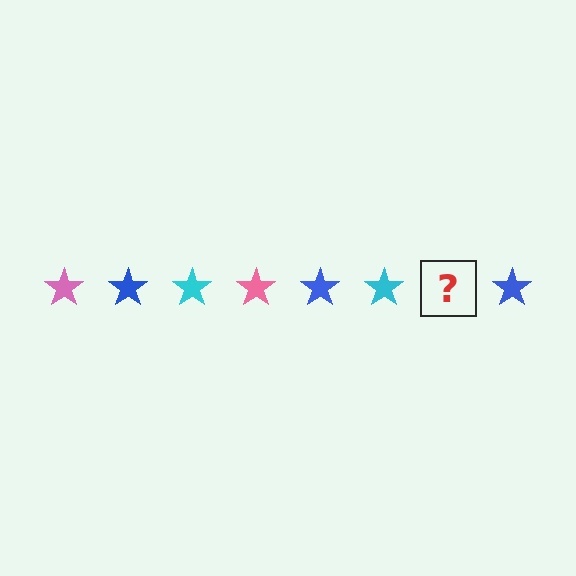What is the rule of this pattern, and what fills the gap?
The rule is that the pattern cycles through pink, blue, cyan stars. The gap should be filled with a pink star.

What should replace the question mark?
The question mark should be replaced with a pink star.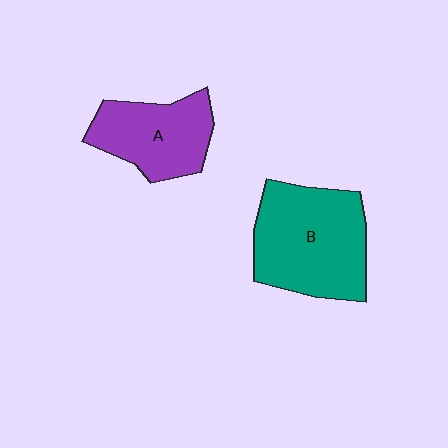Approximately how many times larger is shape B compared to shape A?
Approximately 1.4 times.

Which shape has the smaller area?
Shape A (purple).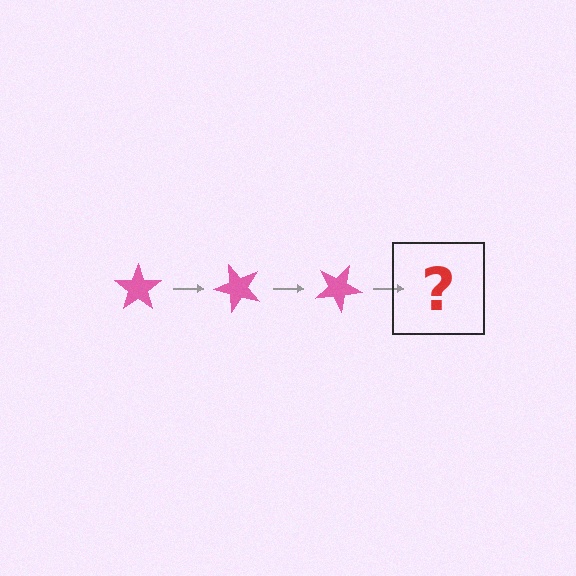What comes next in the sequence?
The next element should be a pink star rotated 150 degrees.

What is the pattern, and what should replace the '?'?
The pattern is that the star rotates 50 degrees each step. The '?' should be a pink star rotated 150 degrees.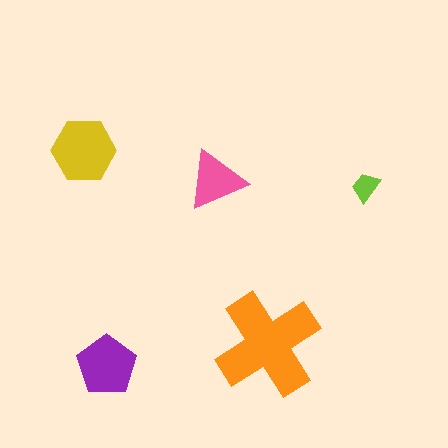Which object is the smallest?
The lime trapezoid.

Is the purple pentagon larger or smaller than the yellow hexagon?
Smaller.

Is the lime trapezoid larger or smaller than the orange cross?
Smaller.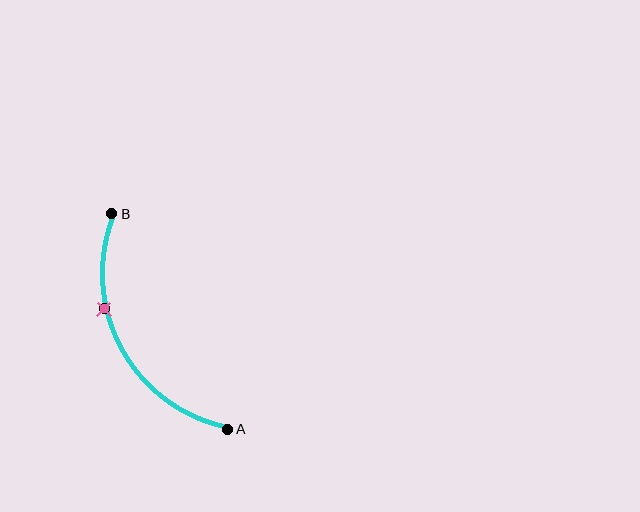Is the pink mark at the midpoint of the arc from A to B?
No. The pink mark lies on the arc but is closer to endpoint B. The arc midpoint would be at the point on the curve equidistant along the arc from both A and B.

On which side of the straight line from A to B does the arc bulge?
The arc bulges to the left of the straight line connecting A and B.